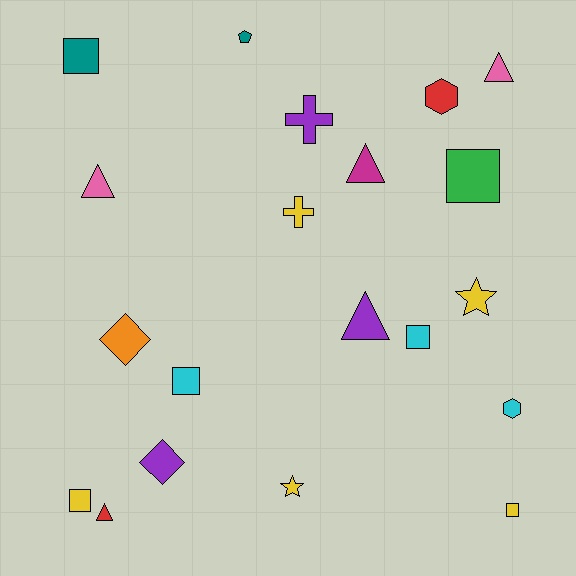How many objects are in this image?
There are 20 objects.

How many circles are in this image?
There are no circles.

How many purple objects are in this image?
There are 3 purple objects.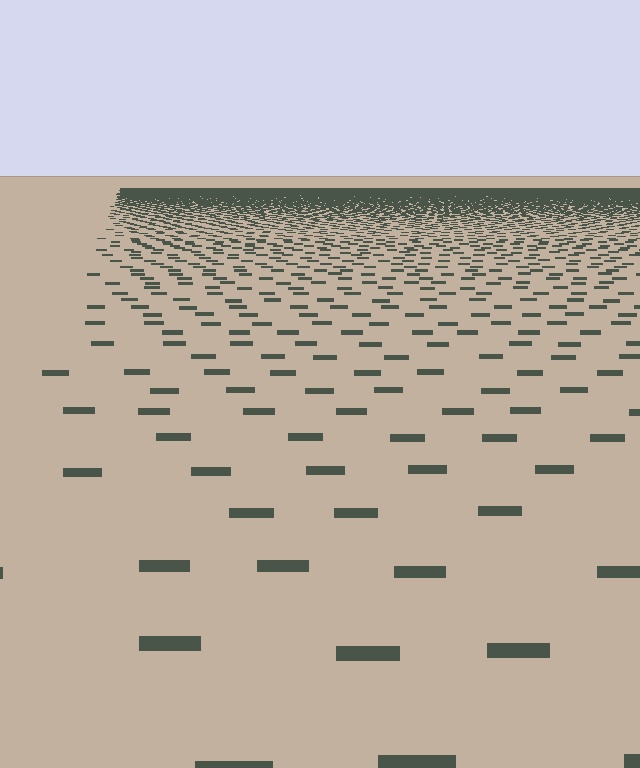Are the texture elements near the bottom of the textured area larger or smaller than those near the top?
Larger. Near the bottom, elements are closer to the viewer and appear at a bigger on-screen size.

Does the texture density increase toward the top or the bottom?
Density increases toward the top.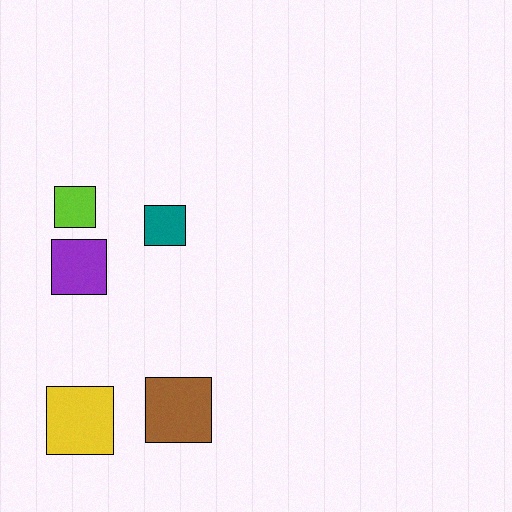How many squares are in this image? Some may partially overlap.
There are 5 squares.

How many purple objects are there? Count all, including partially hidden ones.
There is 1 purple object.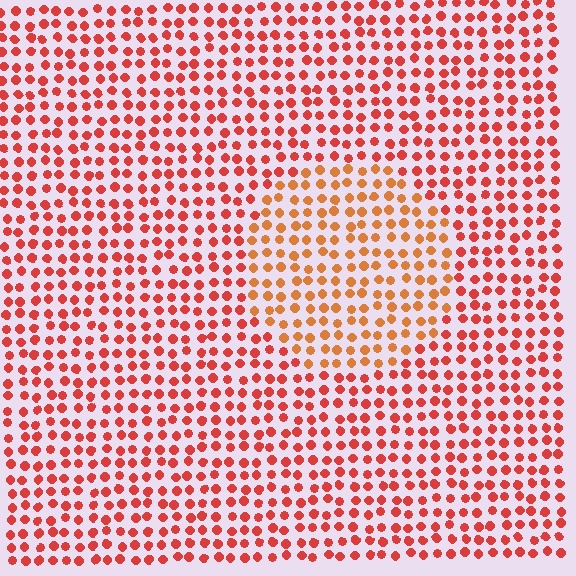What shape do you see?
I see a circle.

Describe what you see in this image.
The image is filled with small red elements in a uniform arrangement. A circle-shaped region is visible where the elements are tinted to a slightly different hue, forming a subtle color boundary.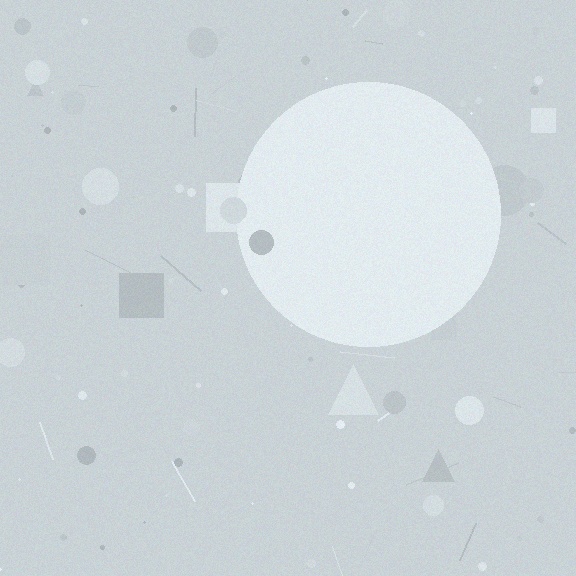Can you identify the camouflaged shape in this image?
The camouflaged shape is a circle.